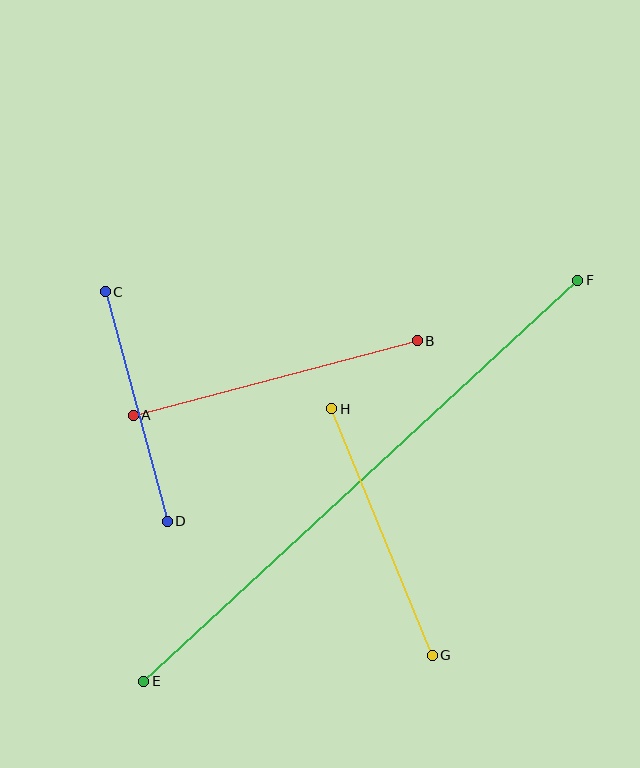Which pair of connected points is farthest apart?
Points E and F are farthest apart.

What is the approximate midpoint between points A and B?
The midpoint is at approximately (275, 378) pixels.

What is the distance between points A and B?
The distance is approximately 293 pixels.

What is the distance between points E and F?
The distance is approximately 591 pixels.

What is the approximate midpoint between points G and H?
The midpoint is at approximately (382, 532) pixels.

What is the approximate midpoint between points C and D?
The midpoint is at approximately (136, 406) pixels.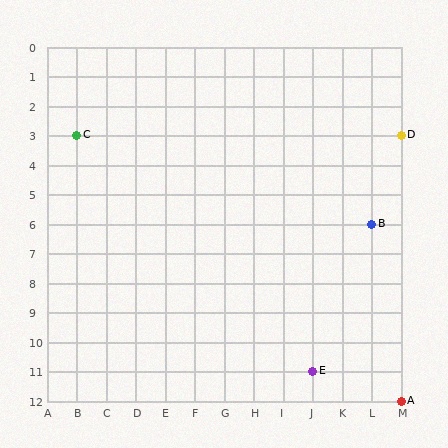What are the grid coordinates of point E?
Point E is at grid coordinates (J, 11).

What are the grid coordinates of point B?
Point B is at grid coordinates (L, 6).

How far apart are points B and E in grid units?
Points B and E are 2 columns and 5 rows apart (about 5.4 grid units diagonally).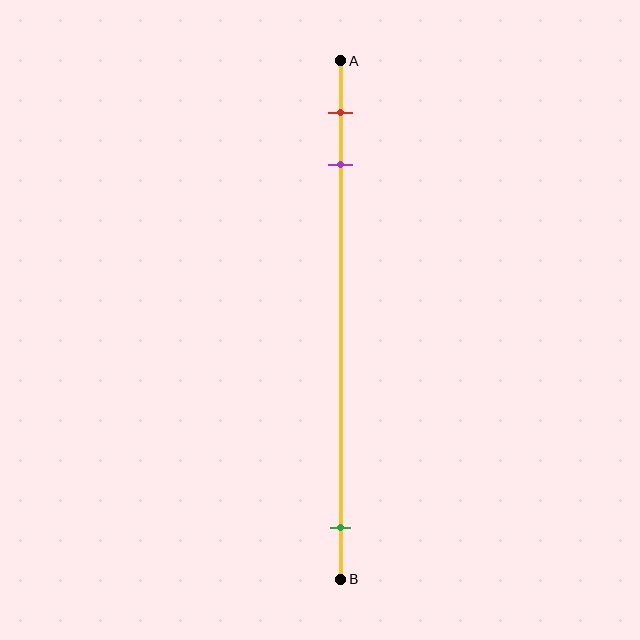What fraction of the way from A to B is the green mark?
The green mark is approximately 90% (0.9) of the way from A to B.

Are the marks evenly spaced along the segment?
No, the marks are not evenly spaced.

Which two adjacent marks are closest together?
The red and purple marks are the closest adjacent pair.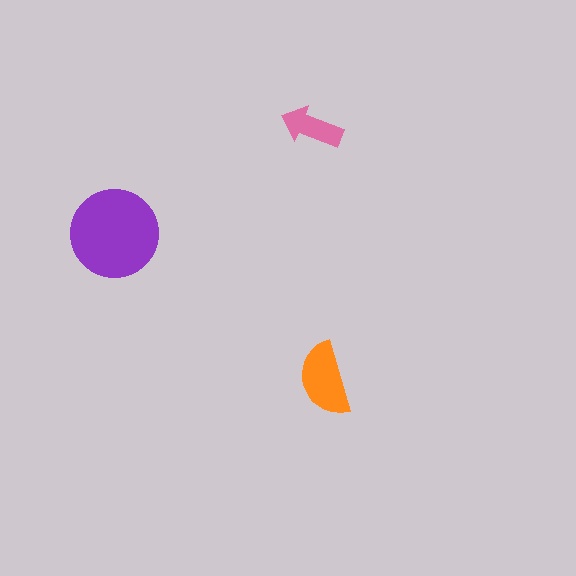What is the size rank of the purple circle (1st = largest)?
1st.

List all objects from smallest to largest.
The pink arrow, the orange semicircle, the purple circle.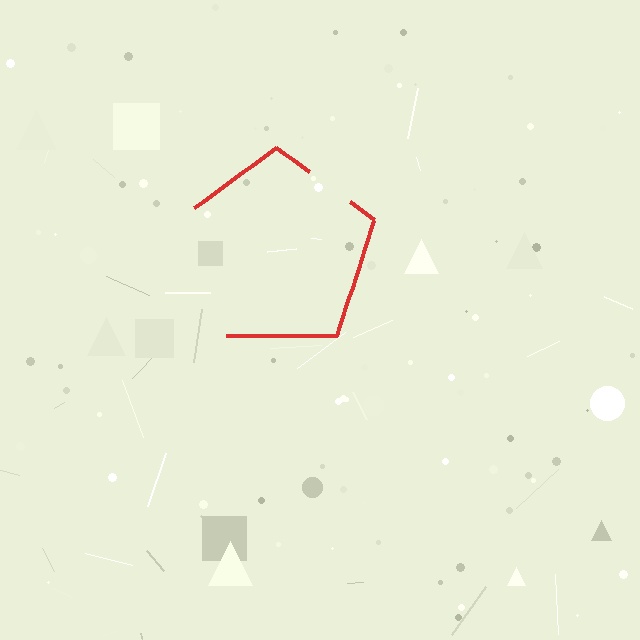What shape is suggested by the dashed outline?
The dashed outline suggests a pentagon.